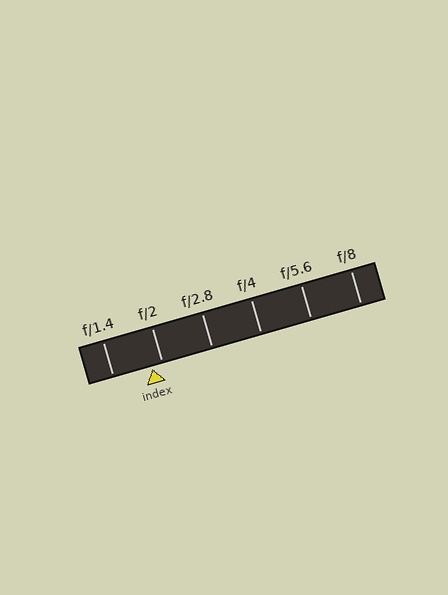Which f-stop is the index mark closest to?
The index mark is closest to f/2.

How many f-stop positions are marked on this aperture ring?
There are 6 f-stop positions marked.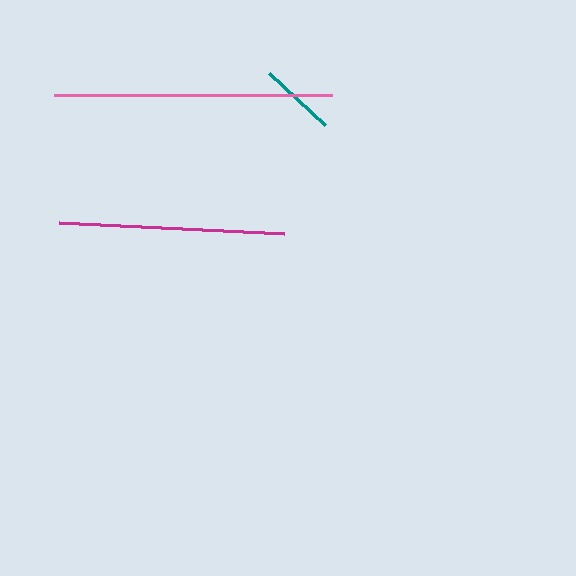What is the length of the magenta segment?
The magenta segment is approximately 225 pixels long.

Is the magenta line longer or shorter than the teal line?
The magenta line is longer than the teal line.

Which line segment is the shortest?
The teal line is the shortest at approximately 77 pixels.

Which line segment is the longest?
The pink line is the longest at approximately 278 pixels.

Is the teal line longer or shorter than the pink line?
The pink line is longer than the teal line.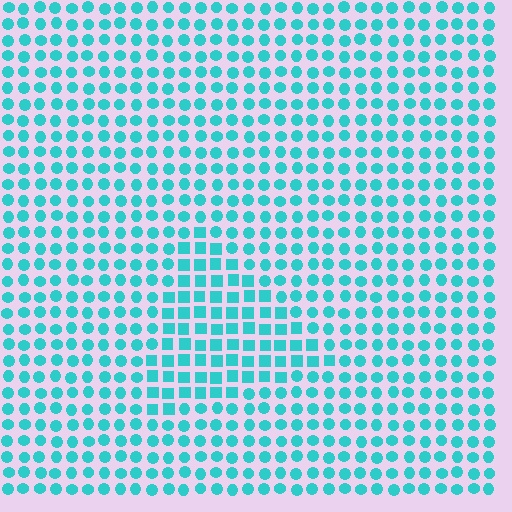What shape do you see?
I see a triangle.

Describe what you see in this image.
The image is filled with small cyan elements arranged in a uniform grid. A triangle-shaped region contains squares, while the surrounding area contains circles. The boundary is defined purely by the change in element shape.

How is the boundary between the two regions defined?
The boundary is defined by a change in element shape: squares inside vs. circles outside. All elements share the same color and spacing.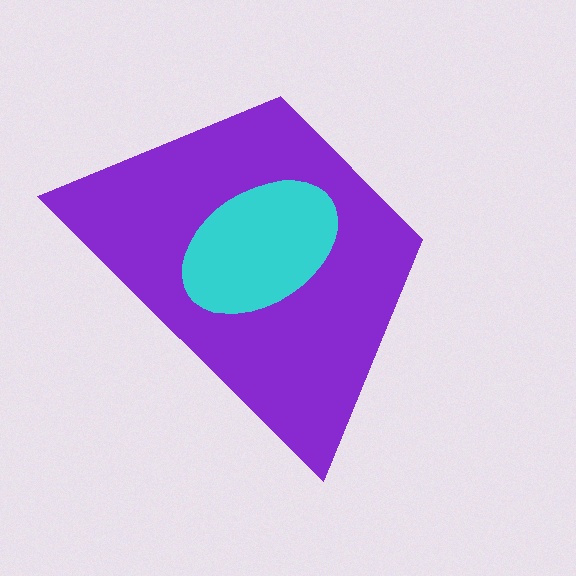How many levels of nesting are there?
2.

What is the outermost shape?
The purple trapezoid.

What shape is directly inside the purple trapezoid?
The cyan ellipse.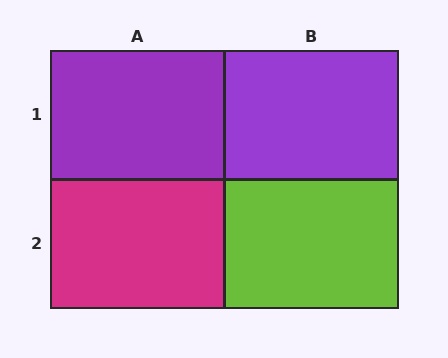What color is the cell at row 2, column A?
Magenta.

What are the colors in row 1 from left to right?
Purple, purple.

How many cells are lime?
1 cell is lime.